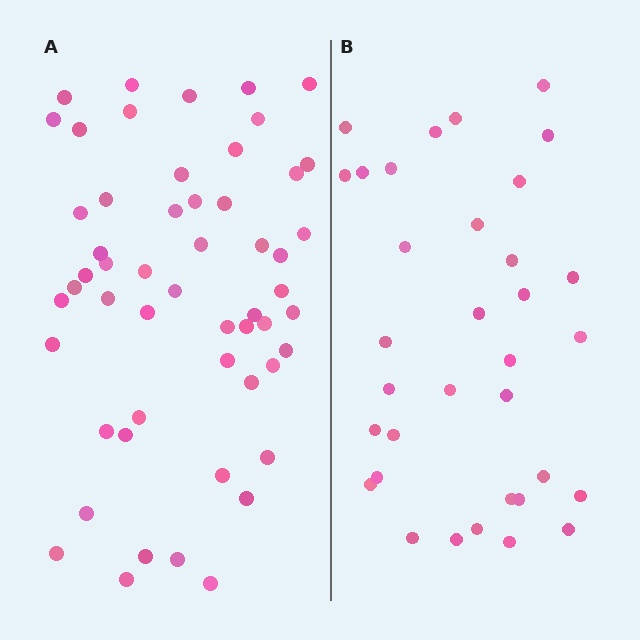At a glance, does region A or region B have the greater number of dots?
Region A (the left region) has more dots.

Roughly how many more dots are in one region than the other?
Region A has approximately 20 more dots than region B.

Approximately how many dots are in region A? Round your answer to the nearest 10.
About 50 dots. (The exact count is 54, which rounds to 50.)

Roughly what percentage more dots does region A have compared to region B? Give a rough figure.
About 60% more.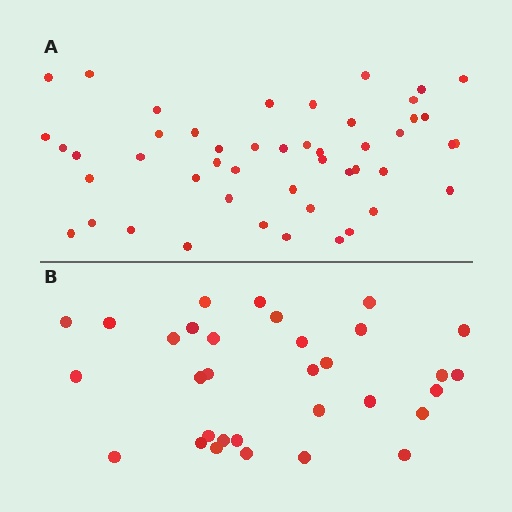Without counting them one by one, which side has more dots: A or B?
Region A (the top region) has more dots.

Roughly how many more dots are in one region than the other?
Region A has approximately 15 more dots than region B.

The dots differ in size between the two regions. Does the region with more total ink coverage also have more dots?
No. Region B has more total ink coverage because its dots are larger, but region A actually contains more individual dots. Total area can be misleading — the number of items is what matters here.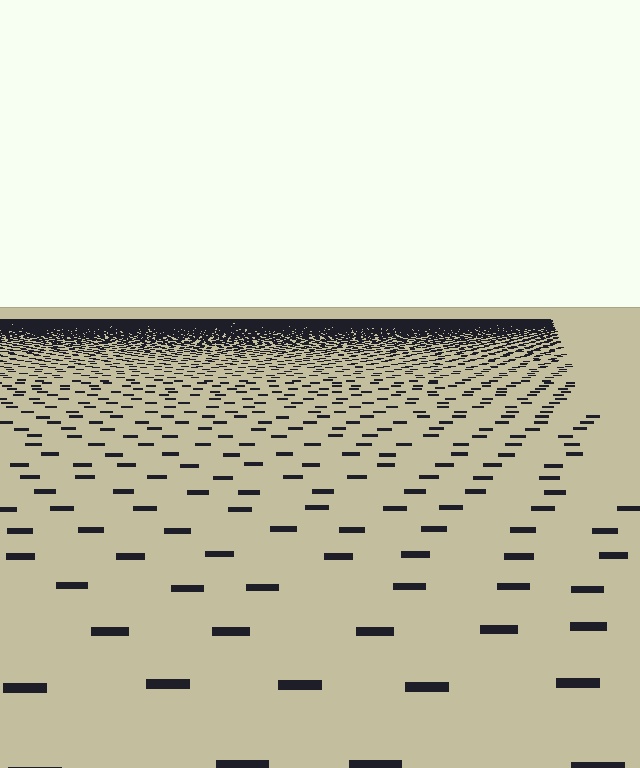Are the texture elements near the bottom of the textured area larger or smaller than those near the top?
Larger. Near the bottom, elements are closer to the viewer and appear at a bigger on-screen size.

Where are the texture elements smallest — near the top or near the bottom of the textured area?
Near the top.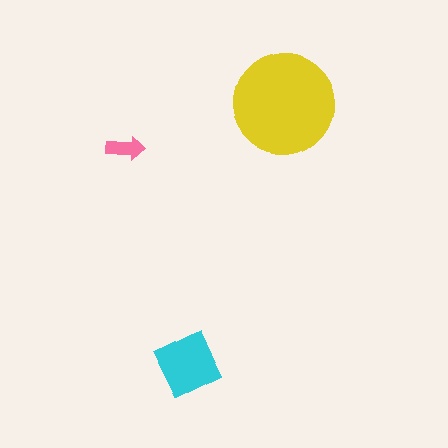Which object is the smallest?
The pink arrow.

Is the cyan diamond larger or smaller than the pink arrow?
Larger.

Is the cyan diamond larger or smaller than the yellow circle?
Smaller.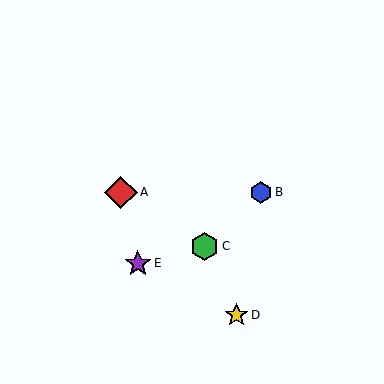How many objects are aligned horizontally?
2 objects (A, B) are aligned horizontally.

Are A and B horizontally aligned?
Yes, both are at y≈192.